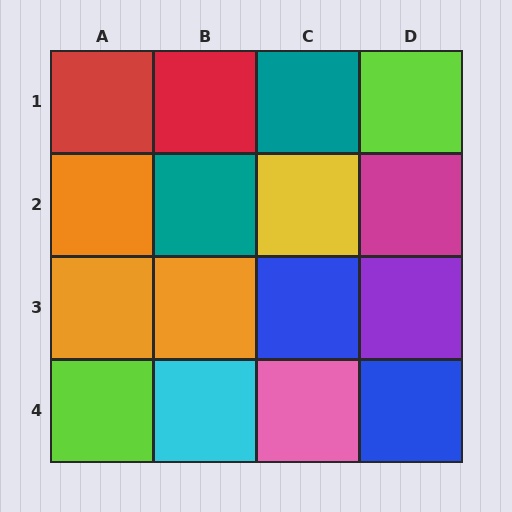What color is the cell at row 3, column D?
Purple.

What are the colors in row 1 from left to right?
Red, red, teal, lime.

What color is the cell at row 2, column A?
Orange.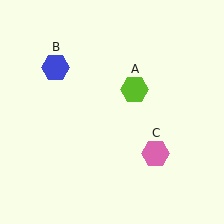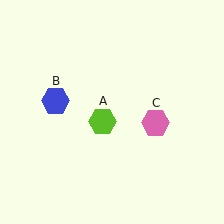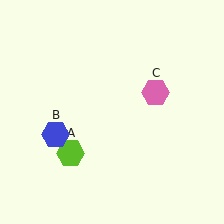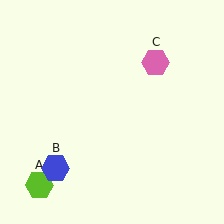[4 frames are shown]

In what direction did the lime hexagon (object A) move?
The lime hexagon (object A) moved down and to the left.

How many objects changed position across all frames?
3 objects changed position: lime hexagon (object A), blue hexagon (object B), pink hexagon (object C).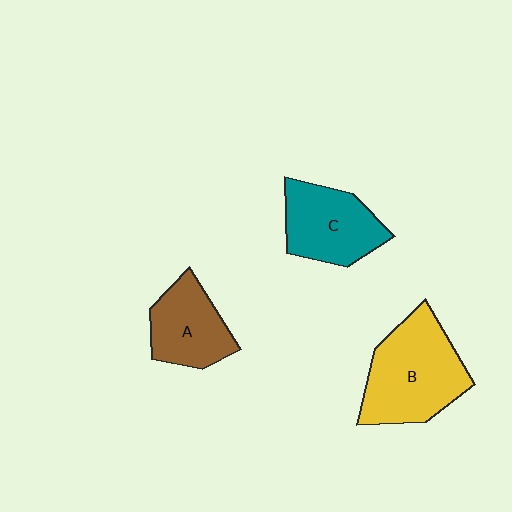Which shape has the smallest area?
Shape A (brown).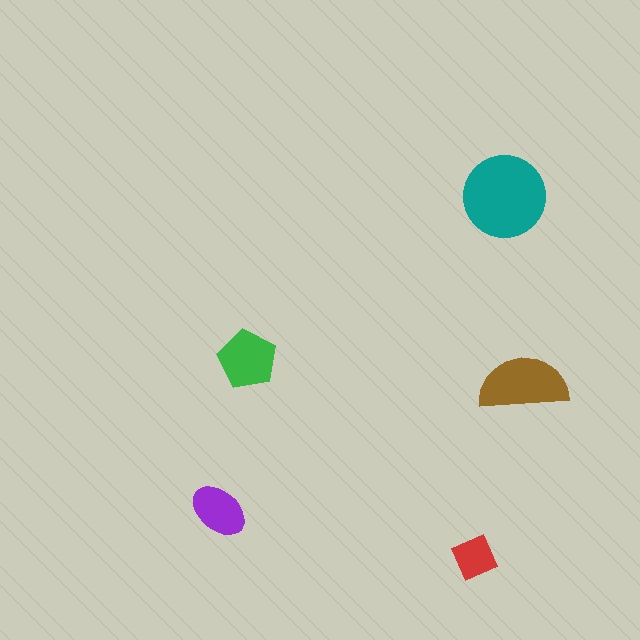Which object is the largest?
The teal circle.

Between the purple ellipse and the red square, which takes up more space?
The purple ellipse.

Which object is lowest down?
The red square is bottommost.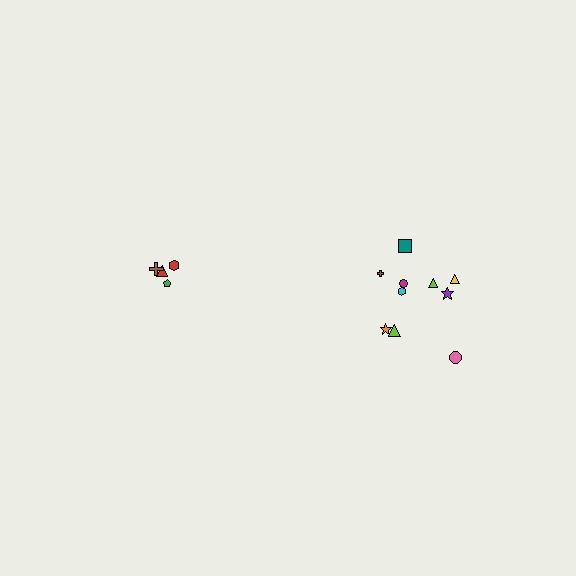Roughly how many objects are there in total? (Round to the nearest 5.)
Roughly 15 objects in total.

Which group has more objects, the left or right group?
The right group.